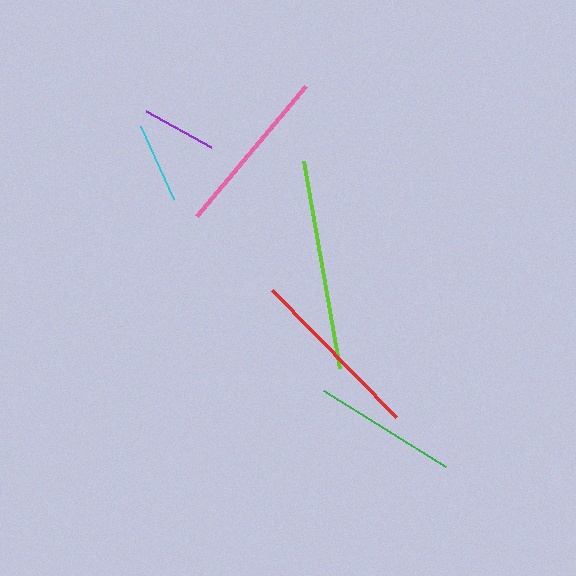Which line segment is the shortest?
The purple line is the shortest at approximately 75 pixels.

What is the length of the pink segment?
The pink segment is approximately 169 pixels long.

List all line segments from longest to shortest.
From longest to shortest: lime, red, pink, green, cyan, purple.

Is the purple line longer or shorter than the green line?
The green line is longer than the purple line.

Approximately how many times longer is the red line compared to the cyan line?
The red line is approximately 2.2 times the length of the cyan line.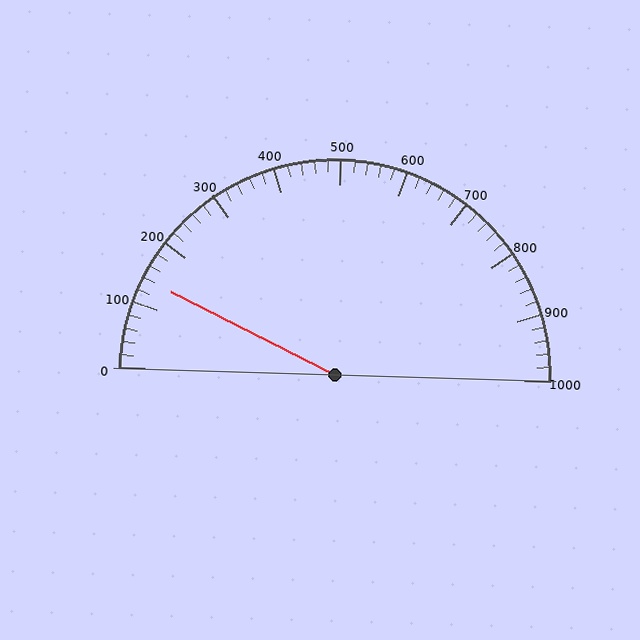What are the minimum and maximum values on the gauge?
The gauge ranges from 0 to 1000.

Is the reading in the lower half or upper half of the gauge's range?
The reading is in the lower half of the range (0 to 1000).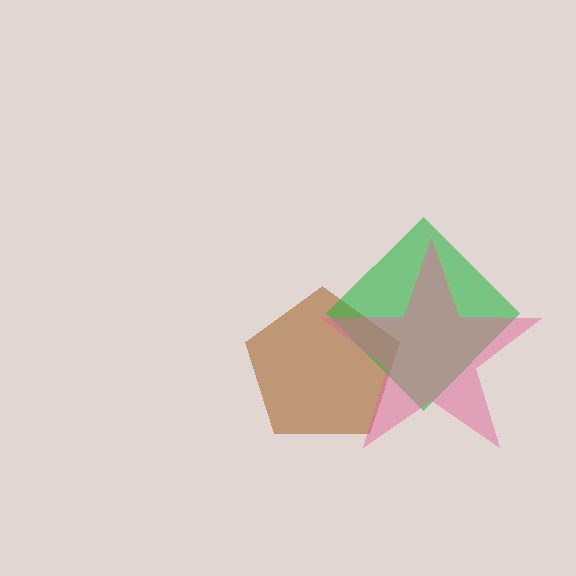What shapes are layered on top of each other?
The layered shapes are: a brown pentagon, a green diamond, a pink star.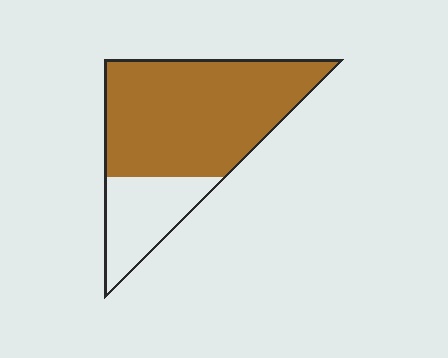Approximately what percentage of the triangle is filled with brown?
Approximately 75%.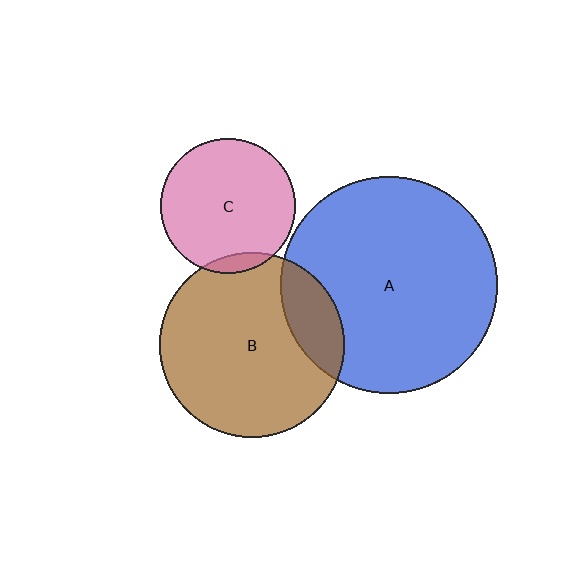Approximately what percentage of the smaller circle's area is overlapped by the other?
Approximately 5%.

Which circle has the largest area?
Circle A (blue).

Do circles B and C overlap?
Yes.